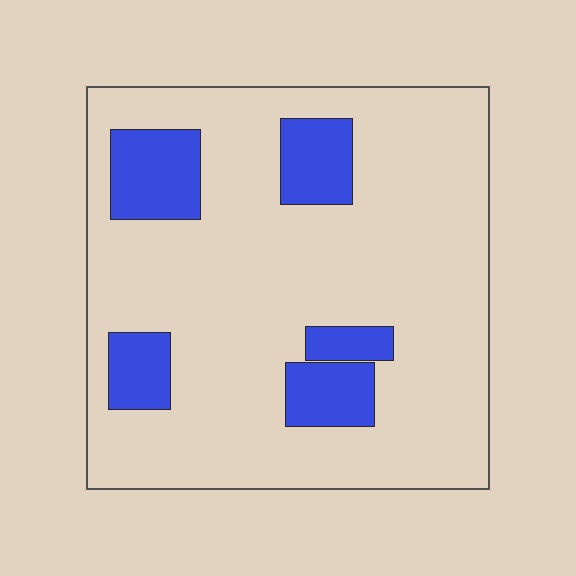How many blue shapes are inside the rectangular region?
5.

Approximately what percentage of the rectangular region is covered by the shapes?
Approximately 15%.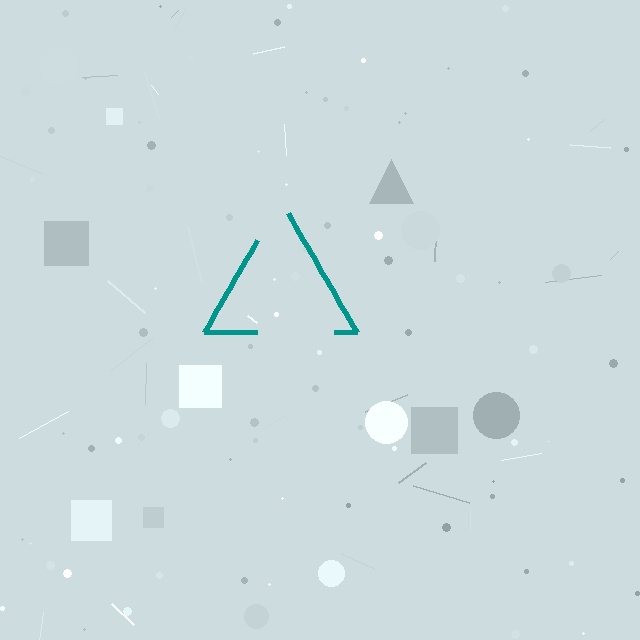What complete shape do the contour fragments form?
The contour fragments form a triangle.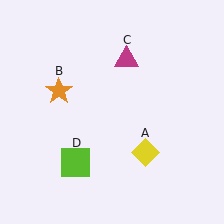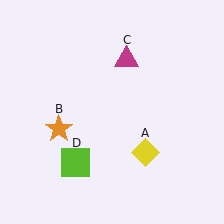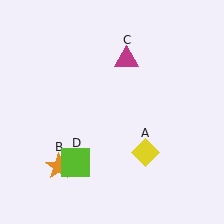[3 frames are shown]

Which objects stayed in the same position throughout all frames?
Yellow diamond (object A) and magenta triangle (object C) and lime square (object D) remained stationary.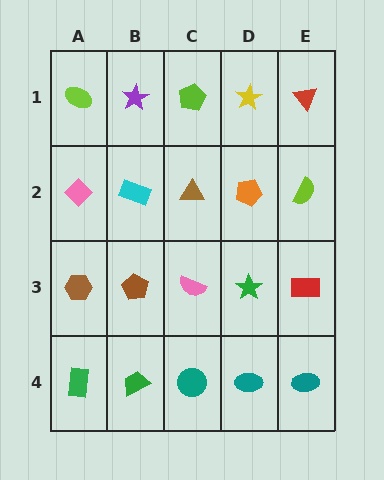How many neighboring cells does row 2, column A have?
3.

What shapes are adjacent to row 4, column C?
A pink semicircle (row 3, column C), a green trapezoid (row 4, column B), a teal ellipse (row 4, column D).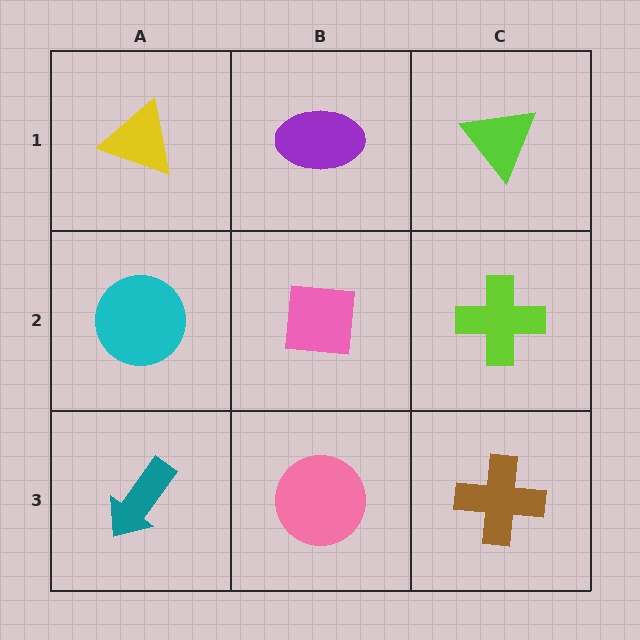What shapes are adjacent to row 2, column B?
A purple ellipse (row 1, column B), a pink circle (row 3, column B), a cyan circle (row 2, column A), a lime cross (row 2, column C).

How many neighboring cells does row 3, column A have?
2.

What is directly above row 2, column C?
A lime triangle.